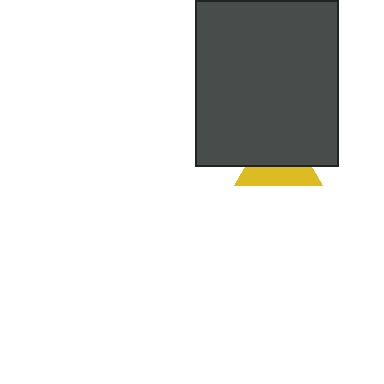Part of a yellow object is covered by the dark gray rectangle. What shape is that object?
It is a triangle.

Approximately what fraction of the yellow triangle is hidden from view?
Roughly 58% of the yellow triangle is hidden behind the dark gray rectangle.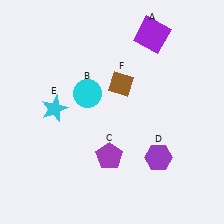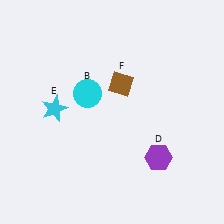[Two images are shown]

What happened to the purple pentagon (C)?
The purple pentagon (C) was removed in Image 2. It was in the bottom-left area of Image 1.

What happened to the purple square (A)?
The purple square (A) was removed in Image 2. It was in the top-right area of Image 1.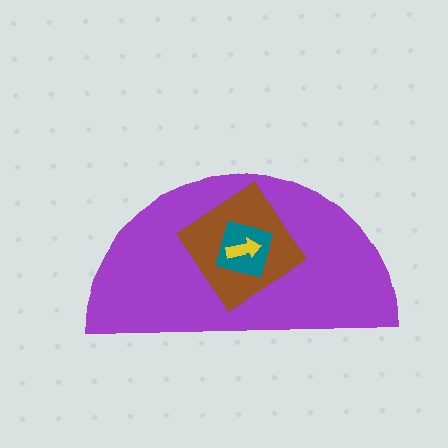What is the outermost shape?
The purple semicircle.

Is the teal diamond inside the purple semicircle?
Yes.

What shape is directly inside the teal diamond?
The yellow arrow.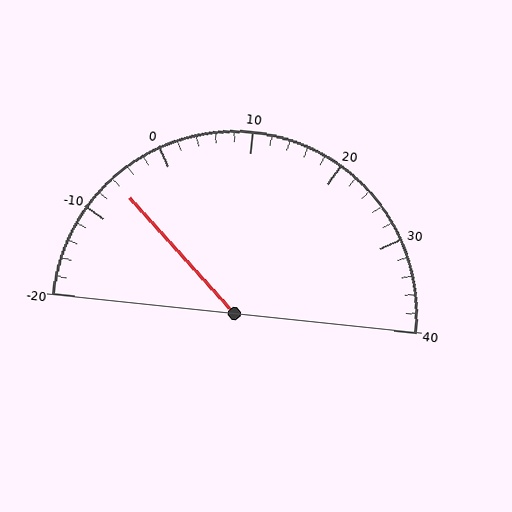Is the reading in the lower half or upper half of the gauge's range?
The reading is in the lower half of the range (-20 to 40).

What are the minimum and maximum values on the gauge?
The gauge ranges from -20 to 40.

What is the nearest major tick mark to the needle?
The nearest major tick mark is -10.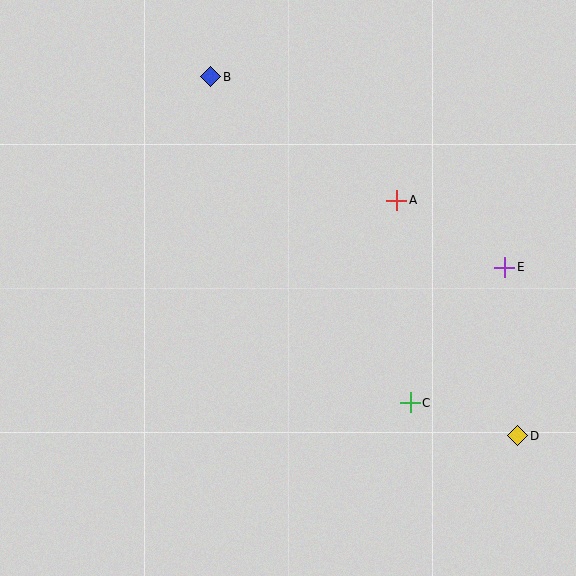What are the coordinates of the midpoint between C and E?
The midpoint between C and E is at (457, 335).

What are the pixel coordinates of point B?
Point B is at (211, 77).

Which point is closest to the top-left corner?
Point B is closest to the top-left corner.